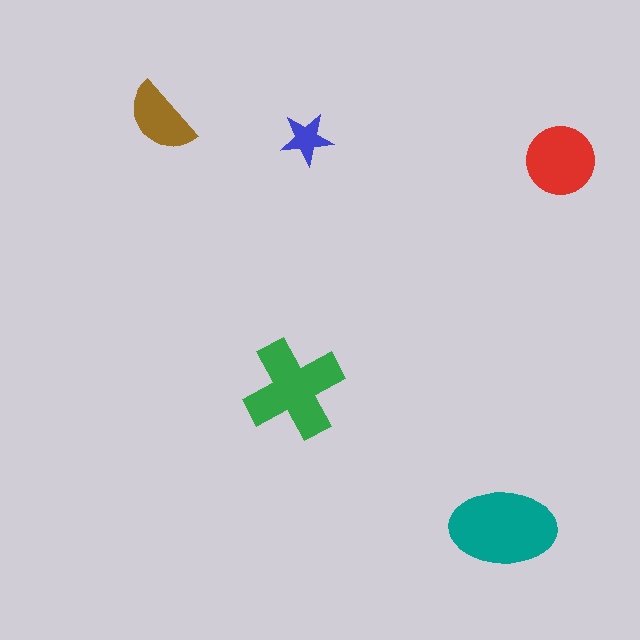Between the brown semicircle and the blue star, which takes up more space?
The brown semicircle.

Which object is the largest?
The teal ellipse.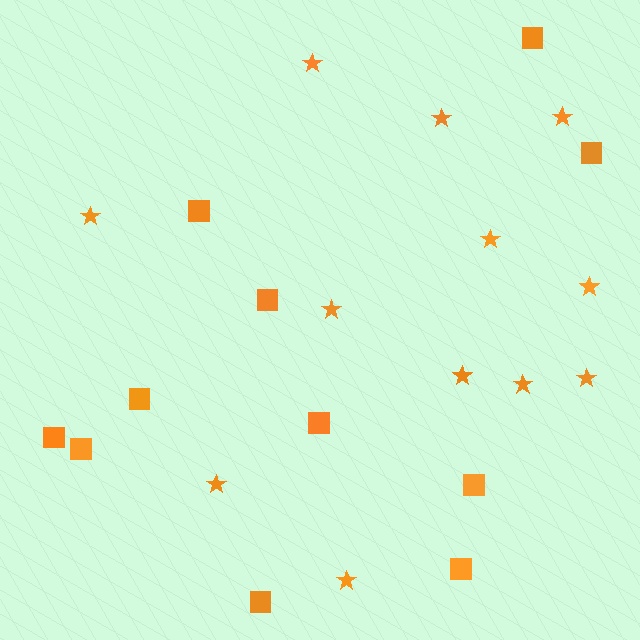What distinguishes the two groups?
There are 2 groups: one group of squares (11) and one group of stars (12).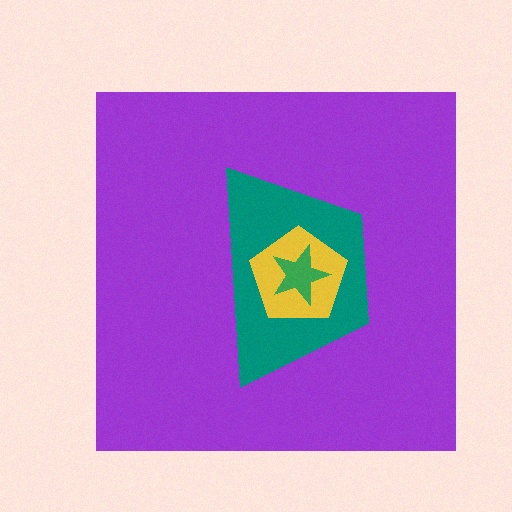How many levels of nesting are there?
4.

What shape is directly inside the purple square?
The teal trapezoid.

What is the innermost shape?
The green star.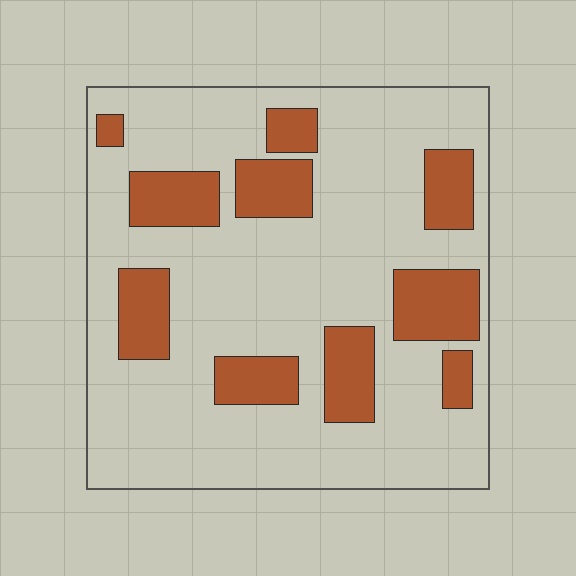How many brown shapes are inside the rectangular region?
10.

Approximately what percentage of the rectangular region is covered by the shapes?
Approximately 25%.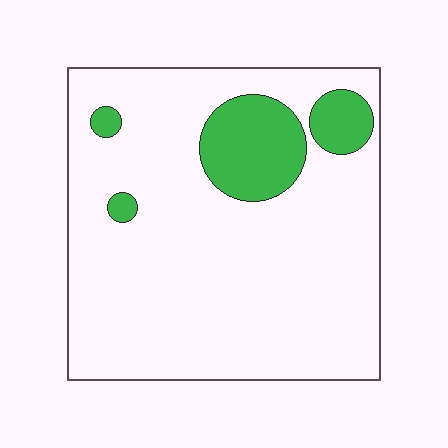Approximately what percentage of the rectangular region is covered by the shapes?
Approximately 15%.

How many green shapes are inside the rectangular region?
4.